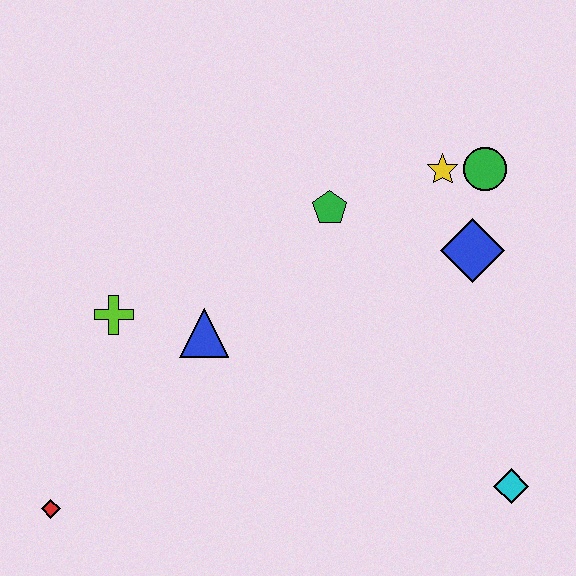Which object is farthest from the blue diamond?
The red diamond is farthest from the blue diamond.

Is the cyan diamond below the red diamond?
No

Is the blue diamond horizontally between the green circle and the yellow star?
Yes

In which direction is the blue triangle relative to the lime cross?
The blue triangle is to the right of the lime cross.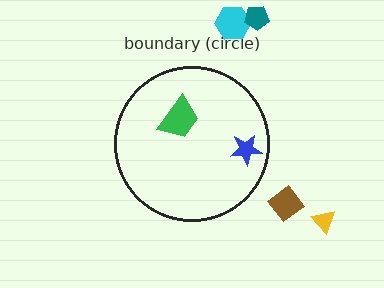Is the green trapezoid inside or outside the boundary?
Inside.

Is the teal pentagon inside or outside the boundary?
Outside.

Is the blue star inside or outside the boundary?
Inside.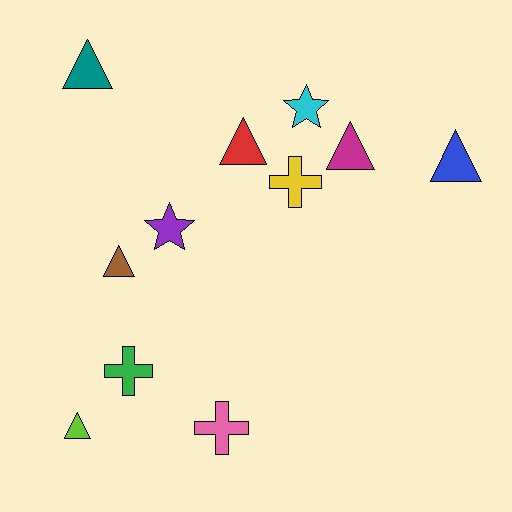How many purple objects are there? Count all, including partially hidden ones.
There is 1 purple object.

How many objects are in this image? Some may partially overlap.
There are 11 objects.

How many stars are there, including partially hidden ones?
There are 2 stars.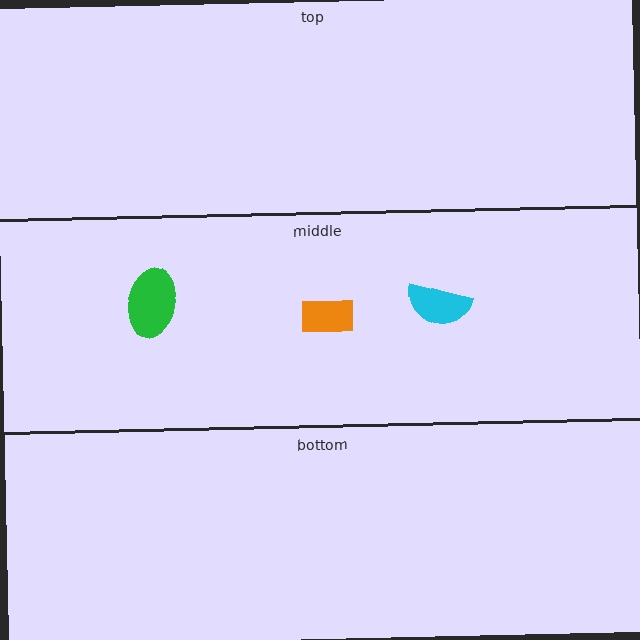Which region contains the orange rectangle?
The middle region.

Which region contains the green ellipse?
The middle region.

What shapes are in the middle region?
The green ellipse, the cyan semicircle, the orange rectangle.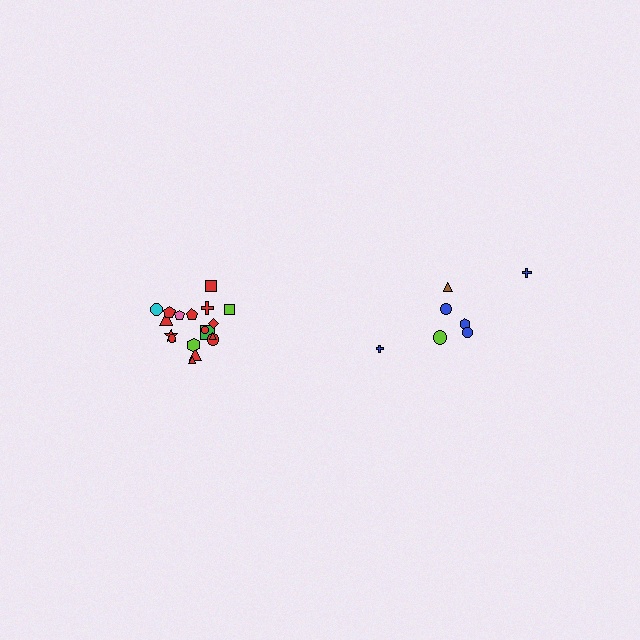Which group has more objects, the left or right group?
The left group.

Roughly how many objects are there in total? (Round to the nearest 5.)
Roughly 25 objects in total.